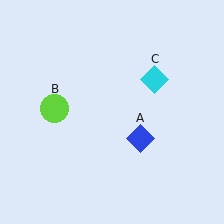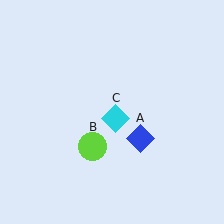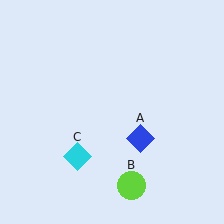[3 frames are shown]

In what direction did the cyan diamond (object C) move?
The cyan diamond (object C) moved down and to the left.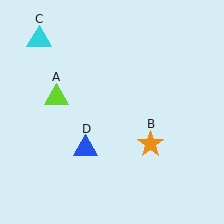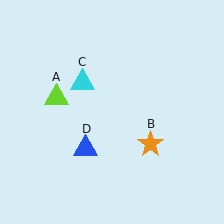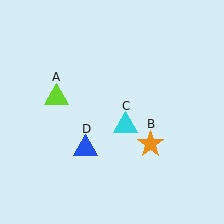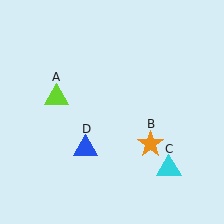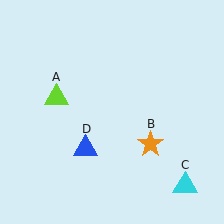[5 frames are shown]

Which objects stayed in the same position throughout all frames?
Lime triangle (object A) and orange star (object B) and blue triangle (object D) remained stationary.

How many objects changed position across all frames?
1 object changed position: cyan triangle (object C).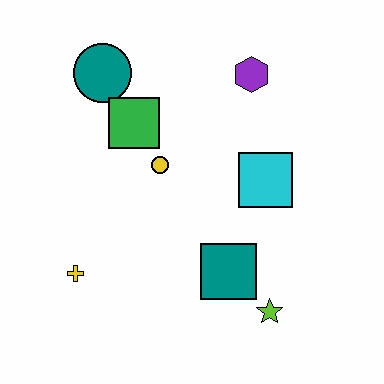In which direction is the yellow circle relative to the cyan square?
The yellow circle is to the left of the cyan square.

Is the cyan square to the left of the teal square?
No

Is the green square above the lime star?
Yes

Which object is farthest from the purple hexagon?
The yellow cross is farthest from the purple hexagon.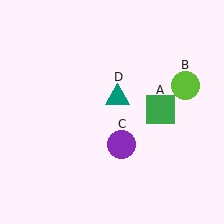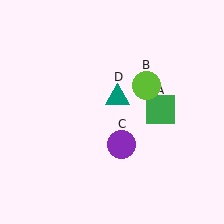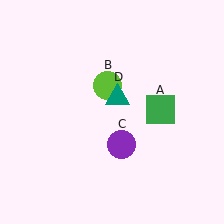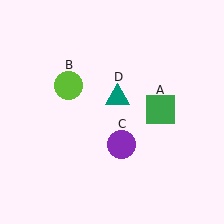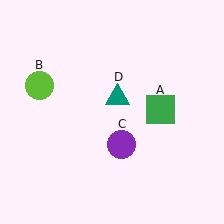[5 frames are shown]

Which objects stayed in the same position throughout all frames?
Green square (object A) and purple circle (object C) and teal triangle (object D) remained stationary.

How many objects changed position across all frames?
1 object changed position: lime circle (object B).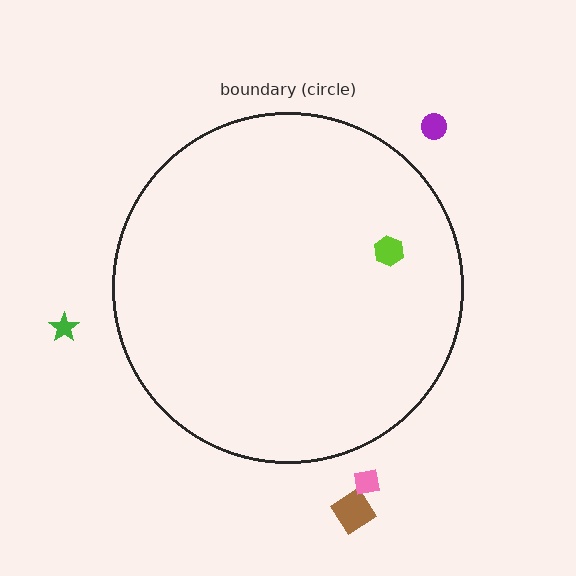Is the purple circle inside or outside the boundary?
Outside.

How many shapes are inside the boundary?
1 inside, 4 outside.